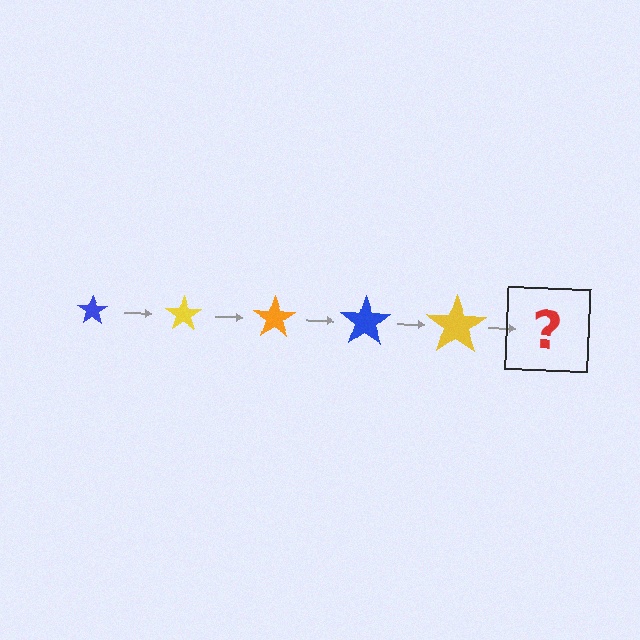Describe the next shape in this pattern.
It should be an orange star, larger than the previous one.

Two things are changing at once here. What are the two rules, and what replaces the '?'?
The two rules are that the star grows larger each step and the color cycles through blue, yellow, and orange. The '?' should be an orange star, larger than the previous one.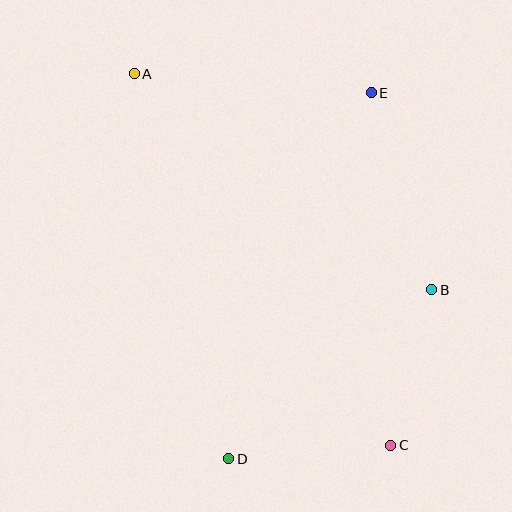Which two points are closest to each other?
Points B and C are closest to each other.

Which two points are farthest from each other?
Points A and C are farthest from each other.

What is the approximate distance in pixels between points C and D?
The distance between C and D is approximately 163 pixels.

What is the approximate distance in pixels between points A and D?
The distance between A and D is approximately 396 pixels.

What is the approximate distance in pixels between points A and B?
The distance between A and B is approximately 368 pixels.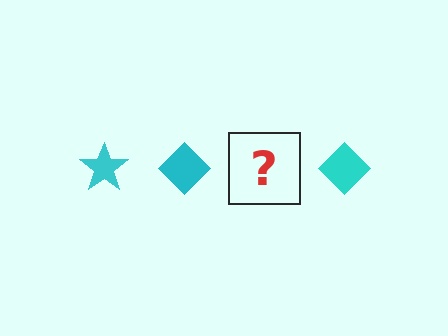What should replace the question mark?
The question mark should be replaced with a cyan star.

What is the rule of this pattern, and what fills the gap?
The rule is that the pattern cycles through star, diamond shapes in cyan. The gap should be filled with a cyan star.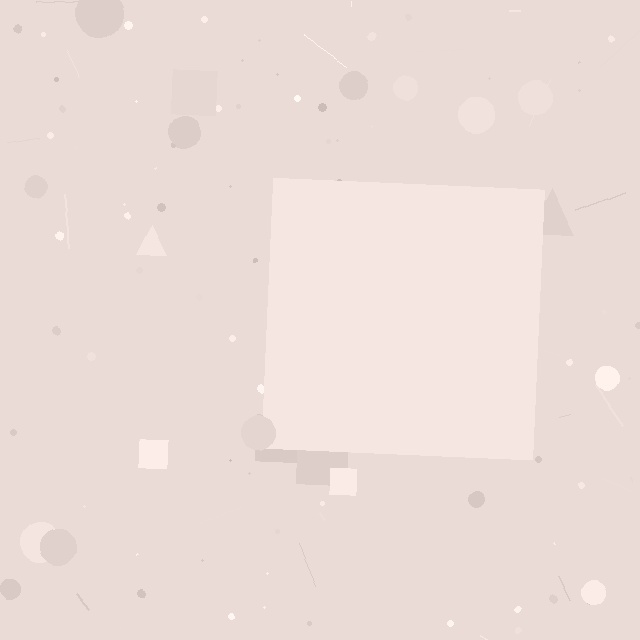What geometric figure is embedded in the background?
A square is embedded in the background.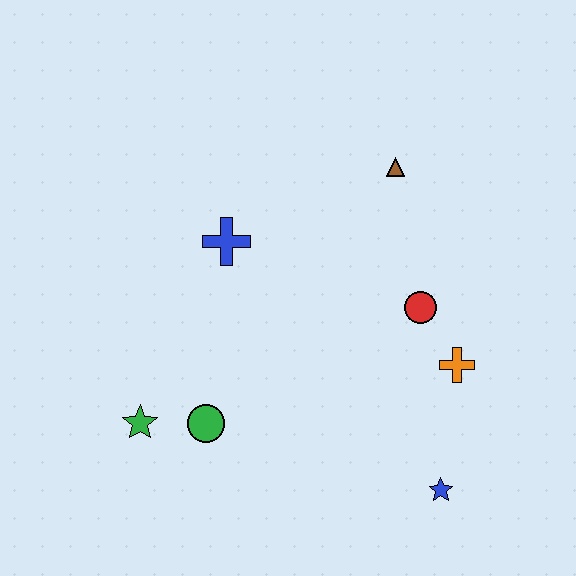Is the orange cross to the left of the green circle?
No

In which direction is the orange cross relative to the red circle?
The orange cross is below the red circle.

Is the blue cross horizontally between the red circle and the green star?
Yes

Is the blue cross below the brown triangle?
Yes